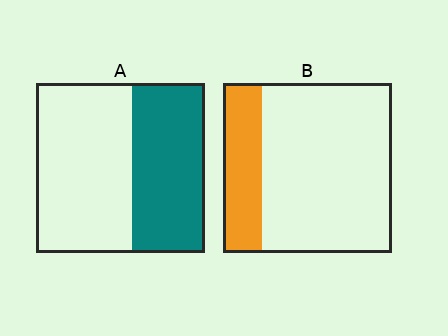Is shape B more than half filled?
No.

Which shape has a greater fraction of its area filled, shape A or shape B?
Shape A.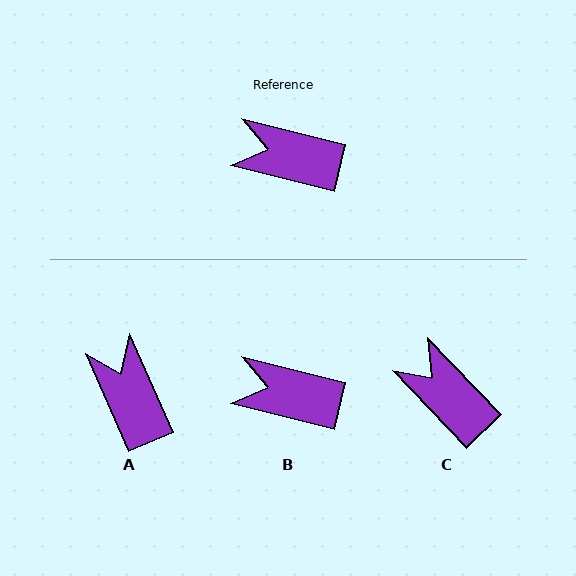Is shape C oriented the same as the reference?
No, it is off by about 32 degrees.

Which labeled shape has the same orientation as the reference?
B.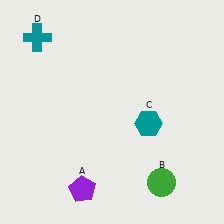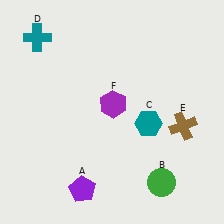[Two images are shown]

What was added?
A brown cross (E), a purple hexagon (F) were added in Image 2.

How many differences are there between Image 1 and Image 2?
There are 2 differences between the two images.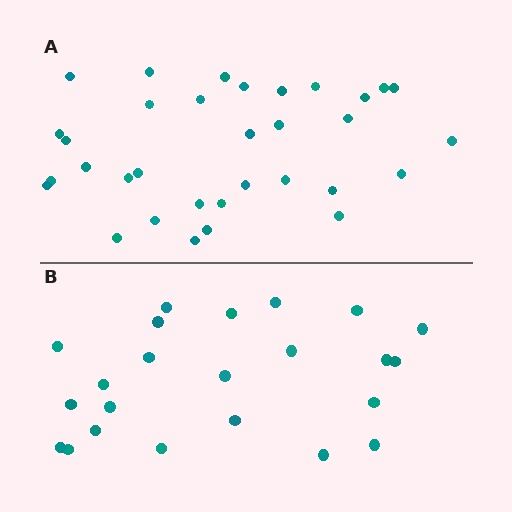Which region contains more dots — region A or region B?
Region A (the top region) has more dots.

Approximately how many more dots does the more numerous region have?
Region A has roughly 10 or so more dots than region B.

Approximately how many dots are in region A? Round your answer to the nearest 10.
About 30 dots. (The exact count is 33, which rounds to 30.)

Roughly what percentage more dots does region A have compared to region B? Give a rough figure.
About 45% more.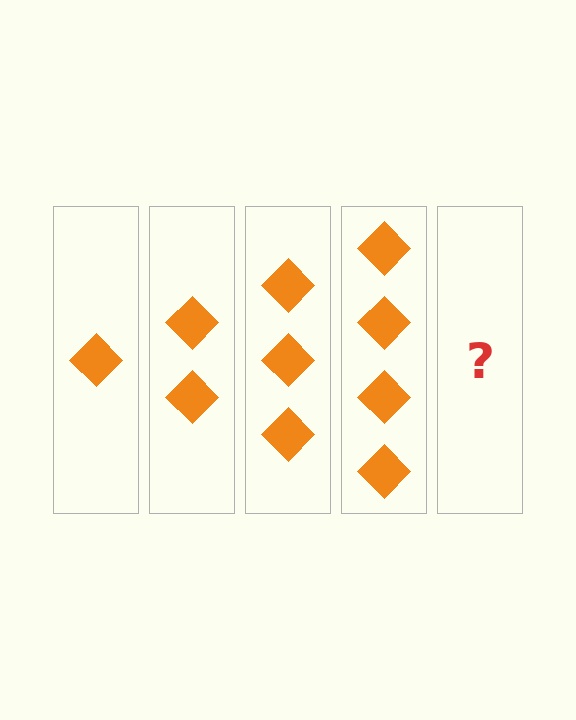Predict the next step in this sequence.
The next step is 5 diamonds.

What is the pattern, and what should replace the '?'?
The pattern is that each step adds one more diamond. The '?' should be 5 diamonds.